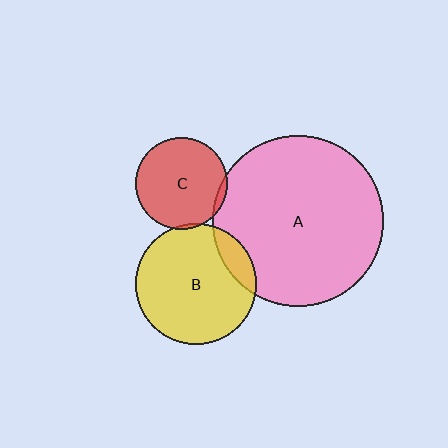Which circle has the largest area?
Circle A (pink).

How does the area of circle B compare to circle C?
Approximately 1.7 times.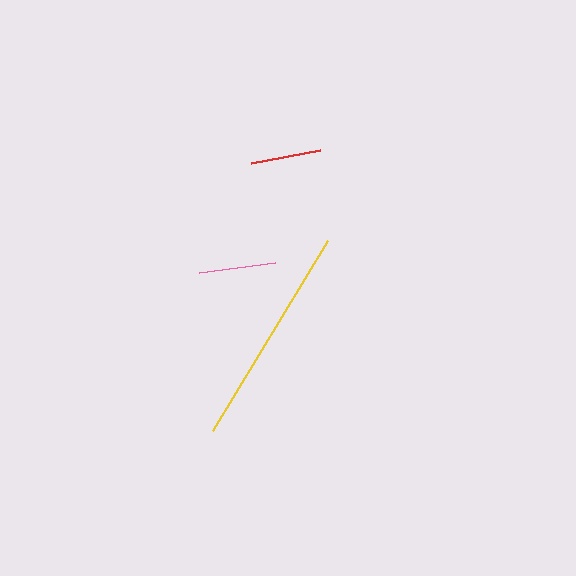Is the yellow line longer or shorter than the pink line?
The yellow line is longer than the pink line.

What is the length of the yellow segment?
The yellow segment is approximately 223 pixels long.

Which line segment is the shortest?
The red line is the shortest at approximately 70 pixels.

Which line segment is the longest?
The yellow line is the longest at approximately 223 pixels.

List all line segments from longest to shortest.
From longest to shortest: yellow, pink, red.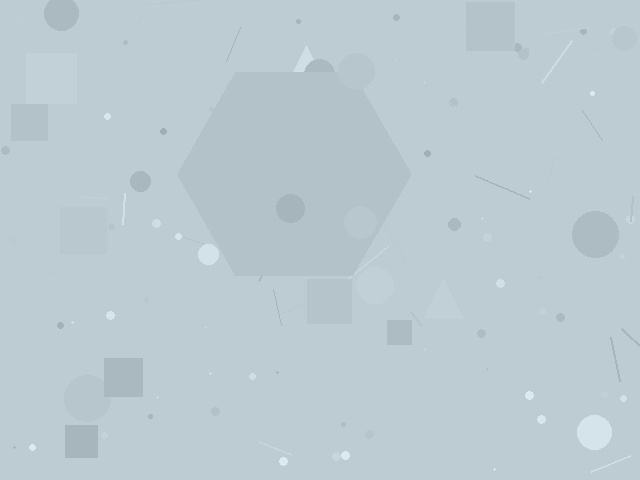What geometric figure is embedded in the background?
A hexagon is embedded in the background.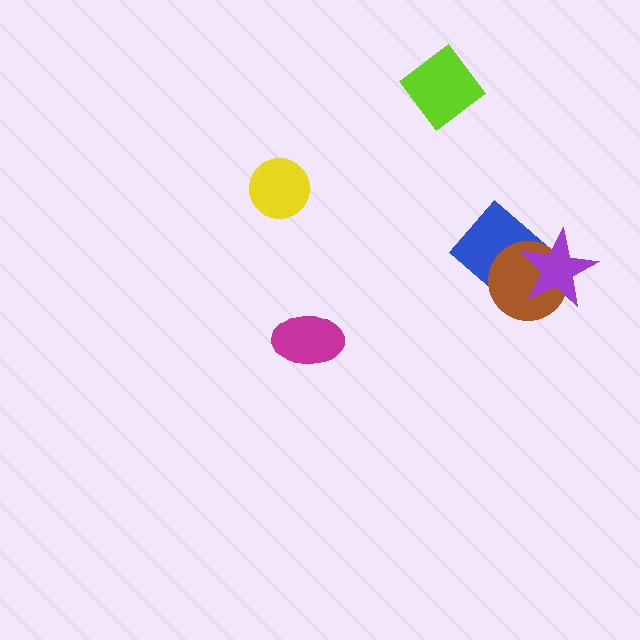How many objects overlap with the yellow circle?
0 objects overlap with the yellow circle.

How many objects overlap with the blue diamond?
2 objects overlap with the blue diamond.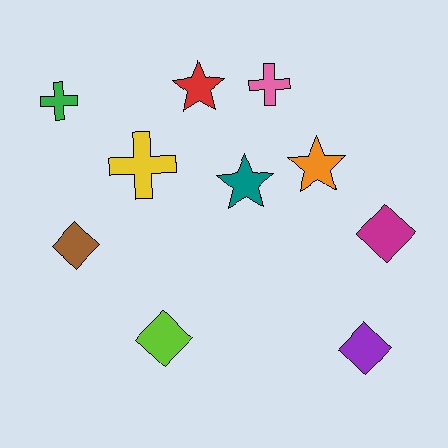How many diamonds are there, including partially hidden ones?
There are 4 diamonds.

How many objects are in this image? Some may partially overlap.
There are 10 objects.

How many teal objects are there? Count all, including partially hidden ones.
There is 1 teal object.